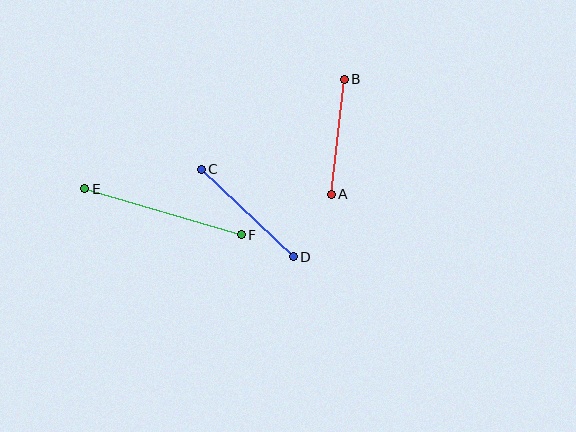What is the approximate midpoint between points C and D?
The midpoint is at approximately (247, 213) pixels.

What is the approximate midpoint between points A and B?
The midpoint is at approximately (338, 137) pixels.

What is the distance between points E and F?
The distance is approximately 163 pixels.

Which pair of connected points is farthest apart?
Points E and F are farthest apart.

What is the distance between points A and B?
The distance is approximately 116 pixels.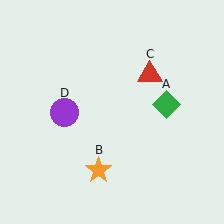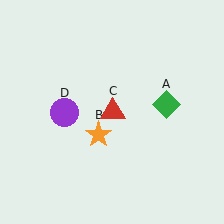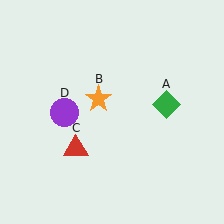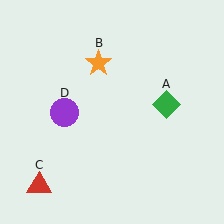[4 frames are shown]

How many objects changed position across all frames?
2 objects changed position: orange star (object B), red triangle (object C).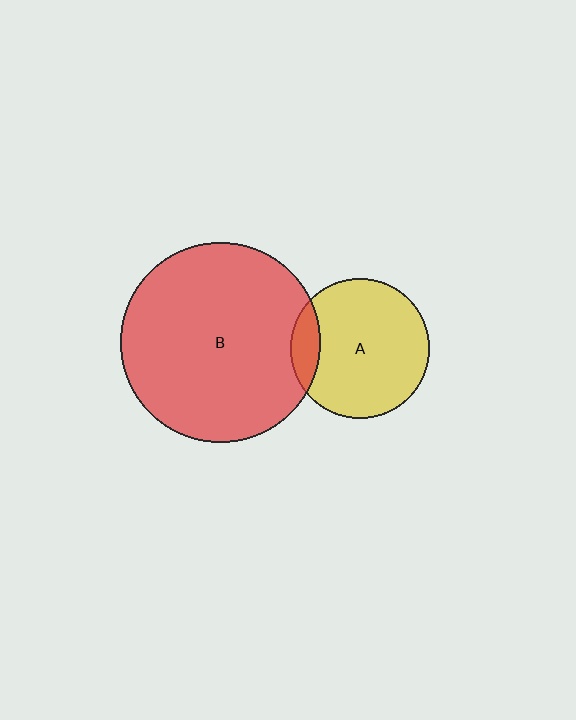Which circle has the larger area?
Circle B (red).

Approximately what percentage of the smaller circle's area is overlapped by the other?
Approximately 15%.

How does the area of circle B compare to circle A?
Approximately 2.1 times.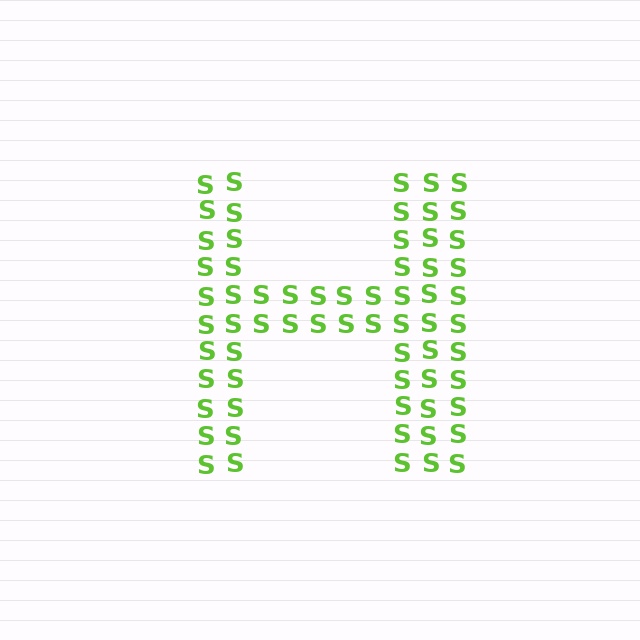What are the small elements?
The small elements are letter S's.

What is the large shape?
The large shape is the letter H.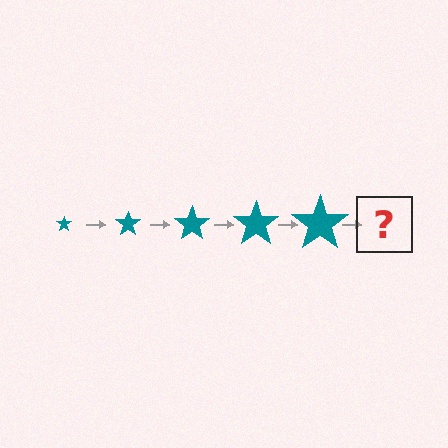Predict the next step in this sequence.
The next step is a teal star, larger than the previous one.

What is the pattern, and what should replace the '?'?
The pattern is that the star gets progressively larger each step. The '?' should be a teal star, larger than the previous one.